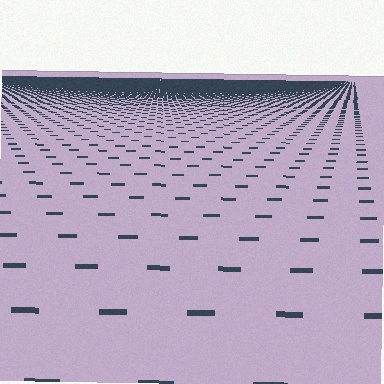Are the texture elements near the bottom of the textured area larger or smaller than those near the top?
Larger. Near the bottom, elements are closer to the viewer and appear at a bigger on-screen size.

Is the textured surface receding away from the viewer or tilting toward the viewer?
The surface is receding away from the viewer. Texture elements get smaller and denser toward the top.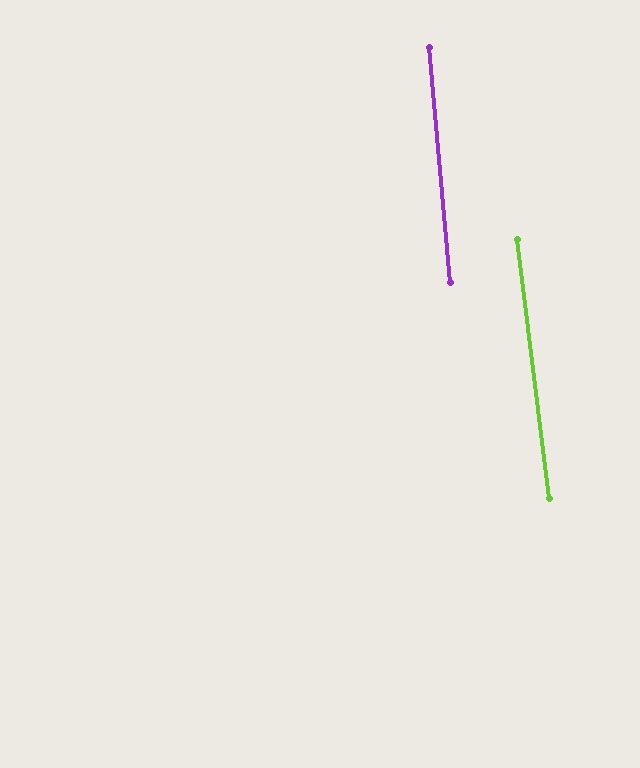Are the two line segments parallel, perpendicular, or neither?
Parallel — their directions differ by only 2.0°.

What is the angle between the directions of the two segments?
Approximately 2 degrees.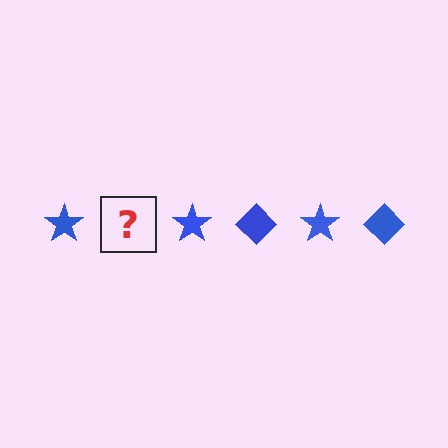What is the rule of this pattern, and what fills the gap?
The rule is that the pattern cycles through star, diamond shapes in blue. The gap should be filled with a blue diamond.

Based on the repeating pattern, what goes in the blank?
The blank should be a blue diamond.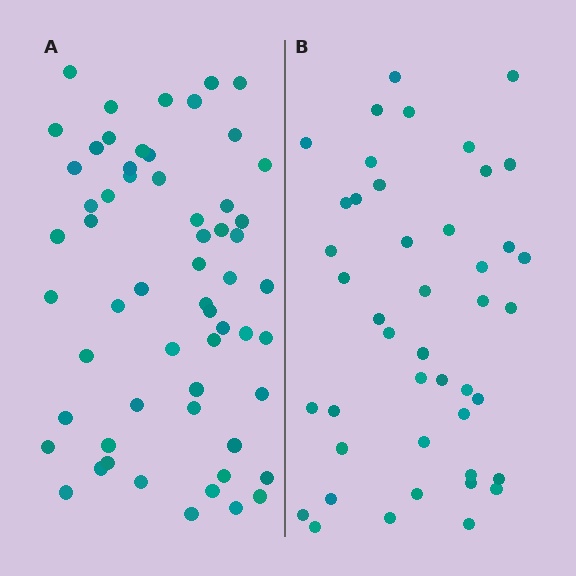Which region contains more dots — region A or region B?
Region A (the left region) has more dots.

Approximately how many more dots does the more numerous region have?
Region A has approximately 15 more dots than region B.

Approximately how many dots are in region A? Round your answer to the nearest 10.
About 60 dots. (The exact count is 59, which rounds to 60.)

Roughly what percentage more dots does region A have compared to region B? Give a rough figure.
About 35% more.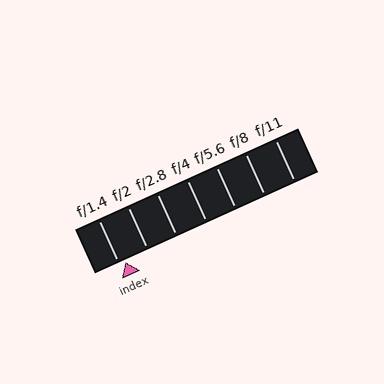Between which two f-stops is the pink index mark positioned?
The index mark is between f/1.4 and f/2.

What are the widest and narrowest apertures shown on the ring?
The widest aperture shown is f/1.4 and the narrowest is f/11.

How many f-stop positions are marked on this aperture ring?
There are 7 f-stop positions marked.